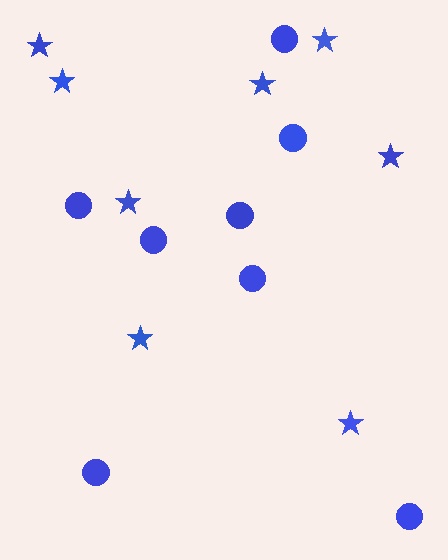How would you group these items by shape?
There are 2 groups: one group of circles (8) and one group of stars (8).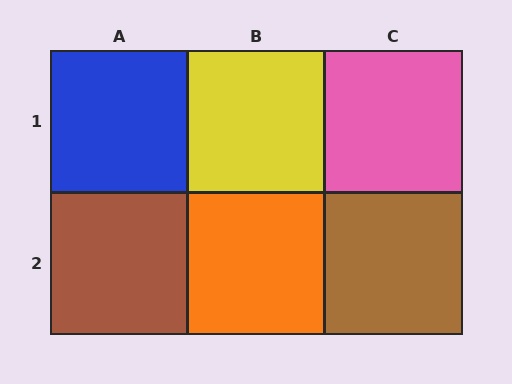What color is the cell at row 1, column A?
Blue.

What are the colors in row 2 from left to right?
Brown, orange, brown.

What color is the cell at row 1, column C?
Pink.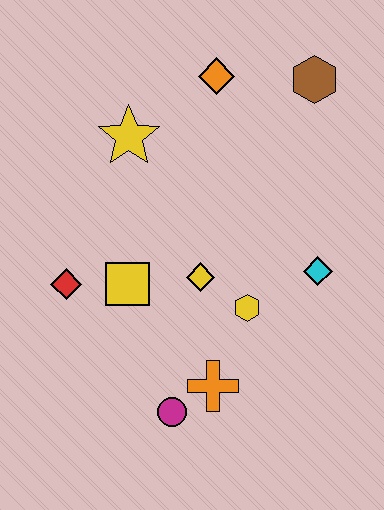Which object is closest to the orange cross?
The magenta circle is closest to the orange cross.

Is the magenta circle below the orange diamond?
Yes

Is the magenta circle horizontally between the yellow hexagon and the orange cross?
No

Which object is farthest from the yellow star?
The magenta circle is farthest from the yellow star.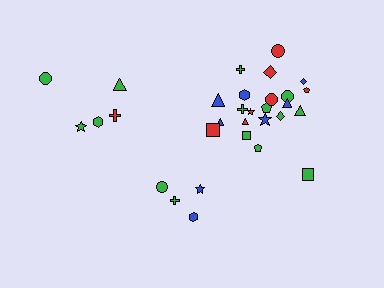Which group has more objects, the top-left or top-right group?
The top-right group.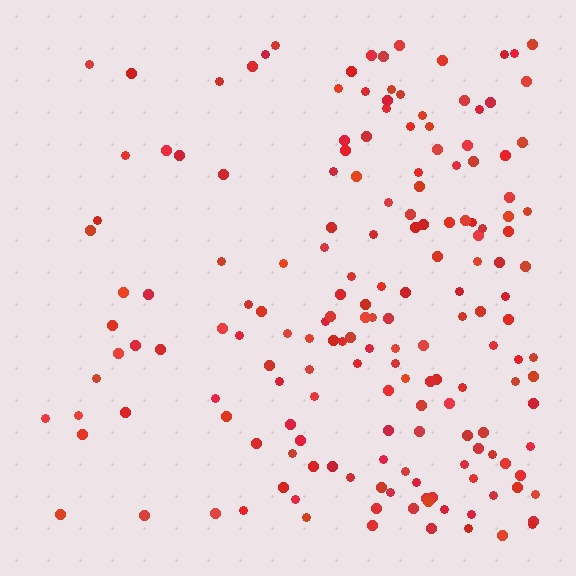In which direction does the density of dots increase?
From left to right, with the right side densest.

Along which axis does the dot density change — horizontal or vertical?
Horizontal.